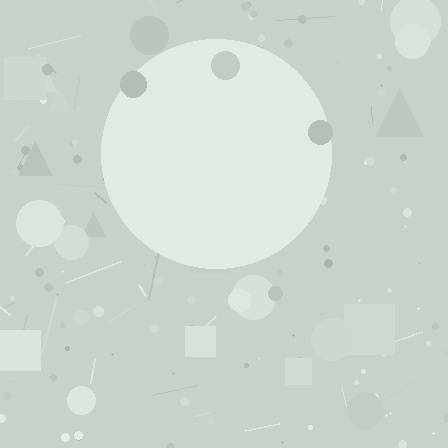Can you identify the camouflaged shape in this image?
The camouflaged shape is a circle.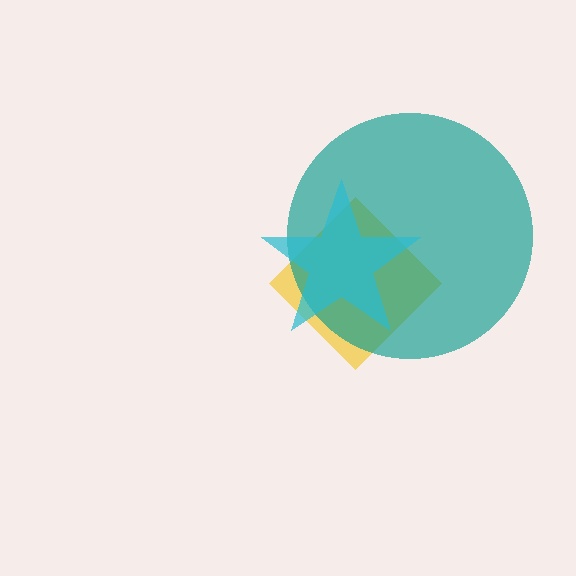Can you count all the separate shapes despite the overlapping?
Yes, there are 3 separate shapes.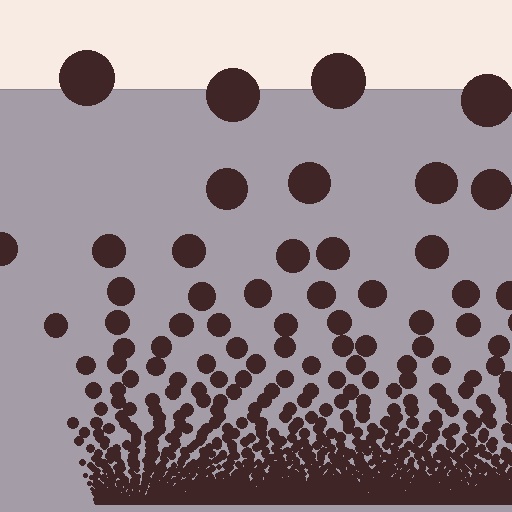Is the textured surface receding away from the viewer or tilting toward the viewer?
The surface appears to tilt toward the viewer. Texture elements get larger and sparser toward the top.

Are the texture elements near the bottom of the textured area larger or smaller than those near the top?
Smaller. The gradient is inverted — elements near the bottom are smaller and denser.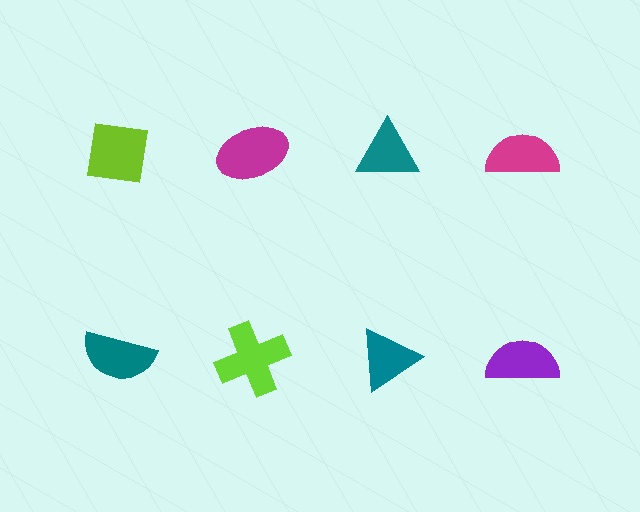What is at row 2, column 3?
A teal triangle.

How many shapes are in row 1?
4 shapes.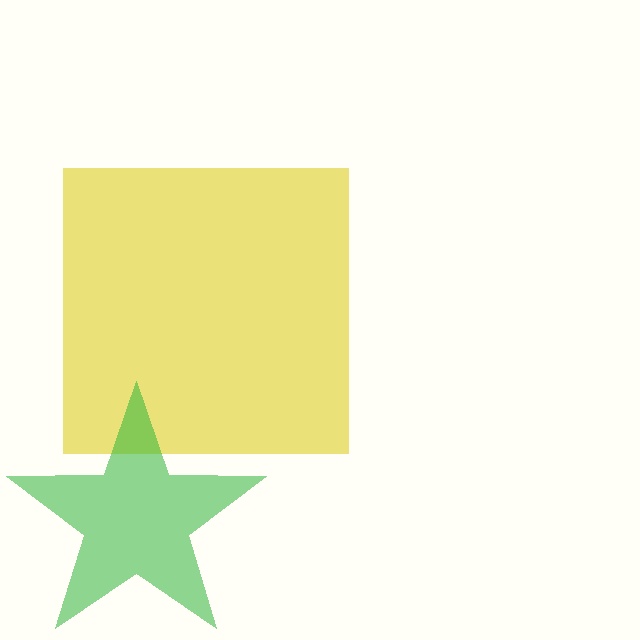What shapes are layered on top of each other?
The layered shapes are: a yellow square, a green star.